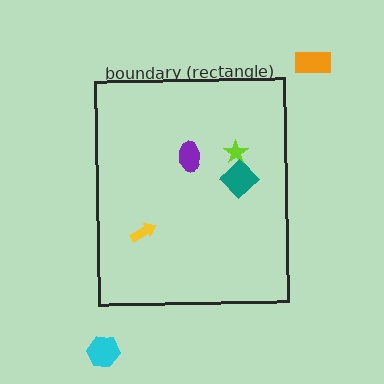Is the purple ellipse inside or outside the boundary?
Inside.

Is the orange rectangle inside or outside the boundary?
Outside.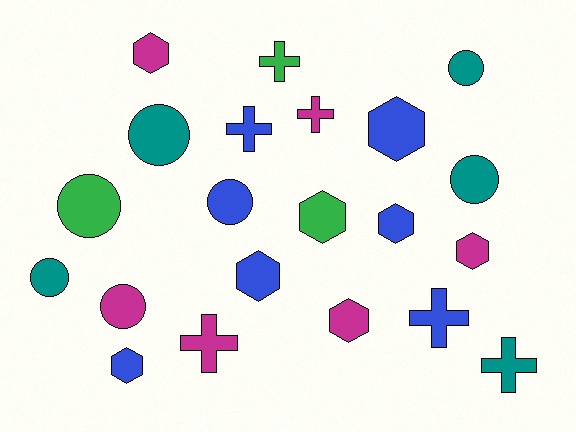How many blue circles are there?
There is 1 blue circle.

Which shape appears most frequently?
Hexagon, with 8 objects.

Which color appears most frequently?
Blue, with 7 objects.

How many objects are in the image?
There are 21 objects.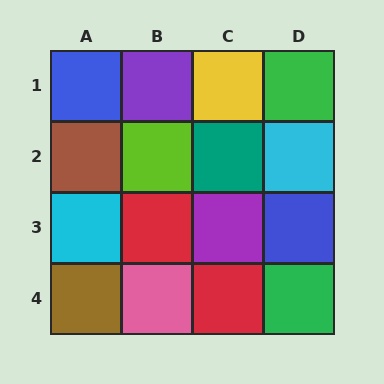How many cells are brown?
2 cells are brown.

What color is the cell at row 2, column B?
Lime.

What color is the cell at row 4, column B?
Pink.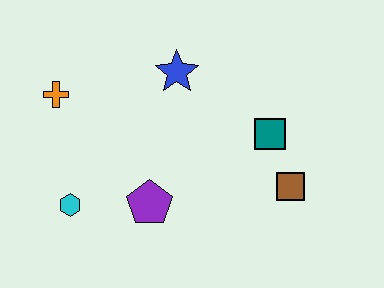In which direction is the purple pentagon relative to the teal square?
The purple pentagon is to the left of the teal square.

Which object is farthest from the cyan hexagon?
The brown square is farthest from the cyan hexagon.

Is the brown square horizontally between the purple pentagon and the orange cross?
No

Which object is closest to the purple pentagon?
The cyan hexagon is closest to the purple pentagon.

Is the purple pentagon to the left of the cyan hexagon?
No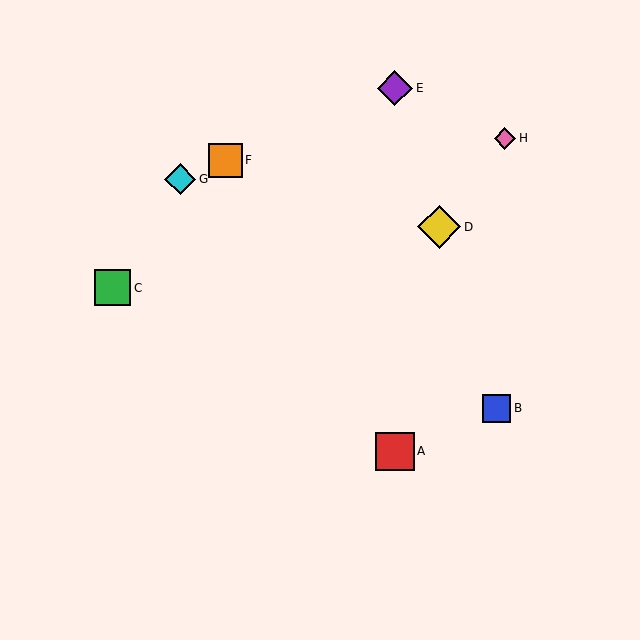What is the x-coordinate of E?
Object E is at x≈395.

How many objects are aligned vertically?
2 objects (A, E) are aligned vertically.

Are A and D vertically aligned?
No, A is at x≈395 and D is at x≈439.